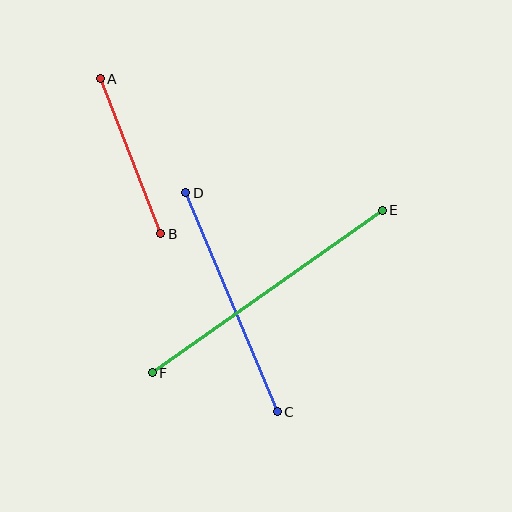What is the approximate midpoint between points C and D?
The midpoint is at approximately (232, 302) pixels.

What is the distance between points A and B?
The distance is approximately 166 pixels.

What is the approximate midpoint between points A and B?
The midpoint is at approximately (131, 156) pixels.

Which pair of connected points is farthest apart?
Points E and F are farthest apart.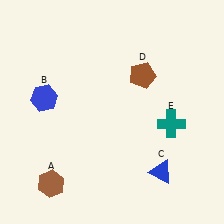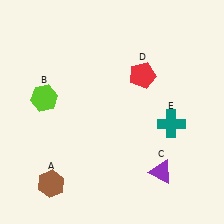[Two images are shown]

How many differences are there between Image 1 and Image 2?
There are 3 differences between the two images.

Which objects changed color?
B changed from blue to lime. C changed from blue to purple. D changed from brown to red.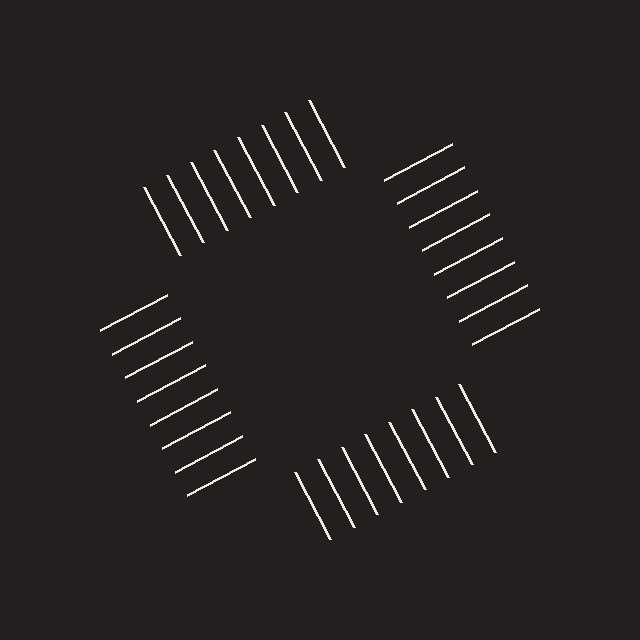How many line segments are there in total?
32 — 8 along each of the 4 edges.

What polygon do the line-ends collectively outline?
An illusory square — the line segments terminate on its edges but no continuous stroke is drawn.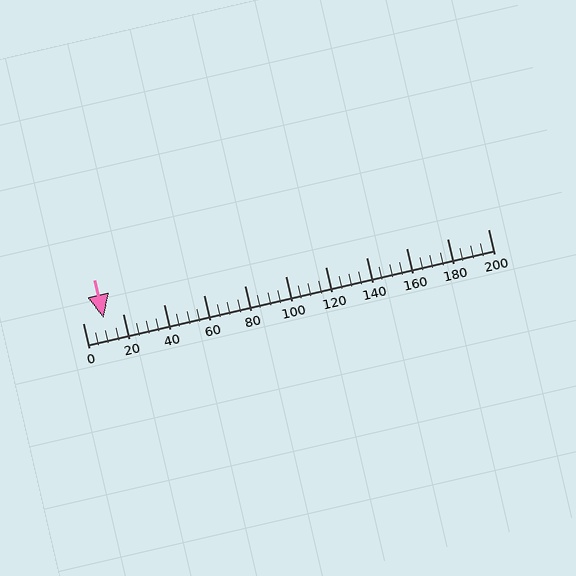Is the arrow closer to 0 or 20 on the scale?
The arrow is closer to 20.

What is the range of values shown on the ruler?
The ruler shows values from 0 to 200.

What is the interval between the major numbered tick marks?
The major tick marks are spaced 20 units apart.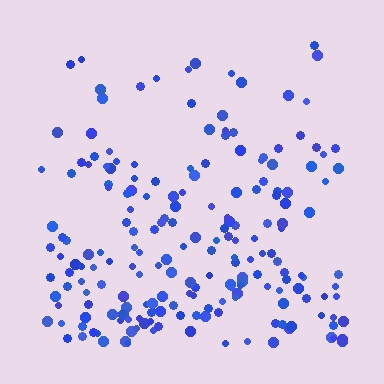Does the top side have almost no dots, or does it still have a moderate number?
Still a moderate number, just noticeably fewer than the bottom.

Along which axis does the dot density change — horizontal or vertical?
Vertical.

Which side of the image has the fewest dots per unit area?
The top.